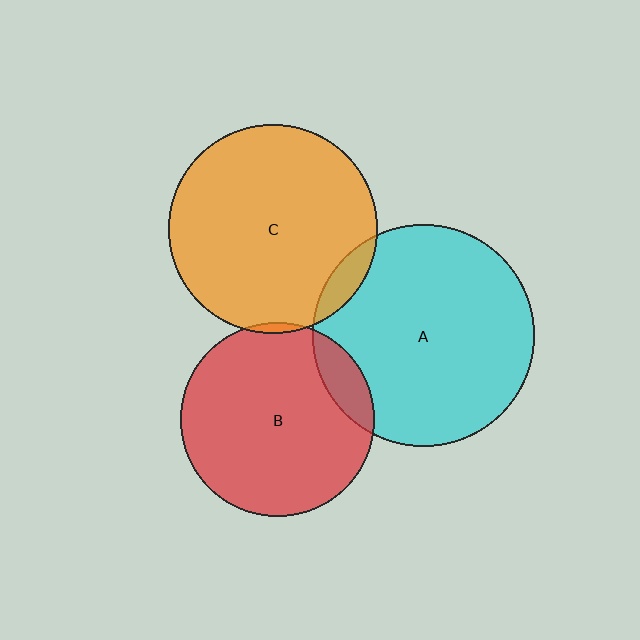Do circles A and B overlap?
Yes.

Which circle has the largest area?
Circle A (cyan).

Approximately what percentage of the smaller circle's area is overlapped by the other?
Approximately 10%.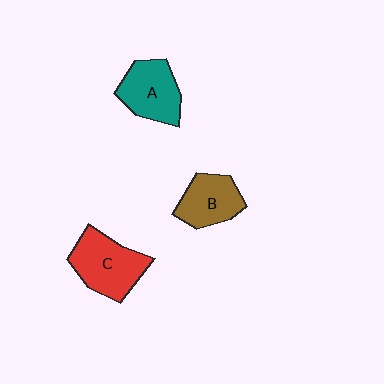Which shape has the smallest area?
Shape B (brown).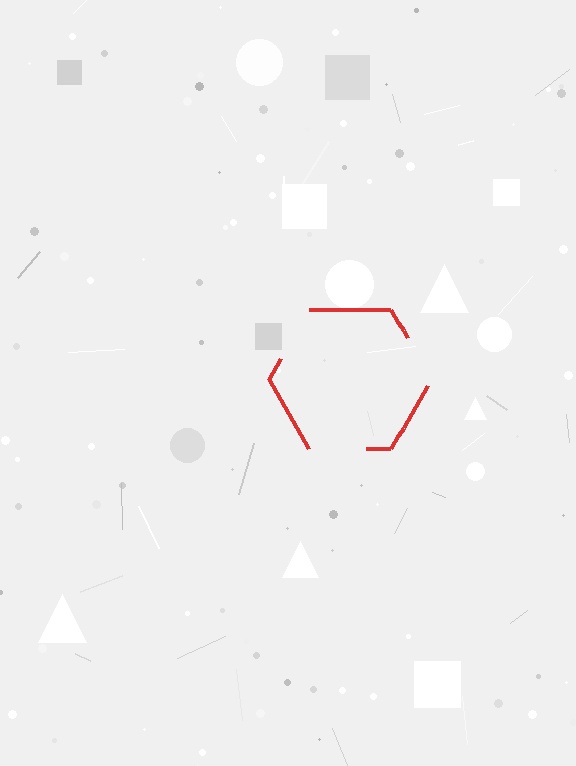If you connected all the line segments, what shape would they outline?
They would outline a hexagon.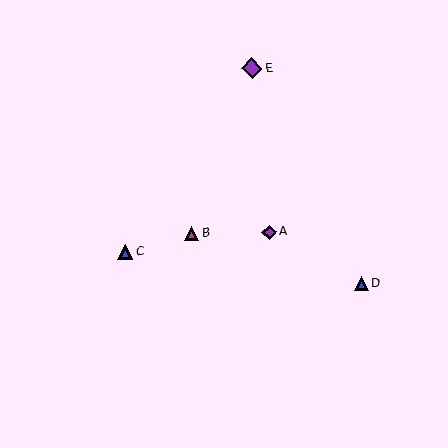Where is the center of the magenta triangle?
The center of the magenta triangle is at (192, 233).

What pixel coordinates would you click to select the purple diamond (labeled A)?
Click at (269, 232) to select the purple diamond A.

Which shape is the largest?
The purple diamond (labeled E) is the largest.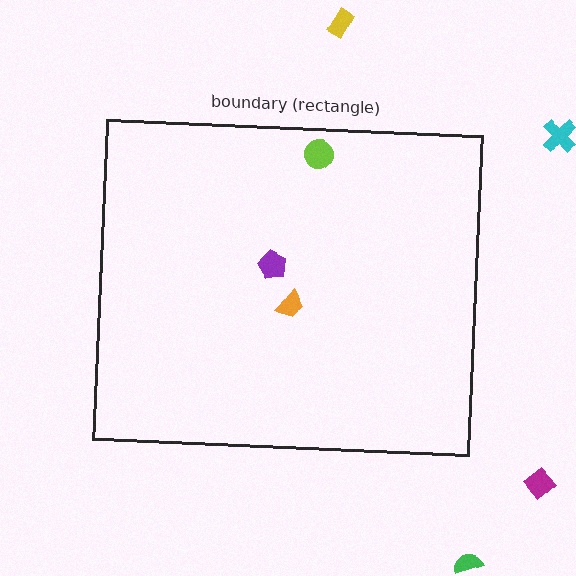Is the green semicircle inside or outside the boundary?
Outside.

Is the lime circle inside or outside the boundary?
Inside.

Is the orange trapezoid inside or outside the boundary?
Inside.